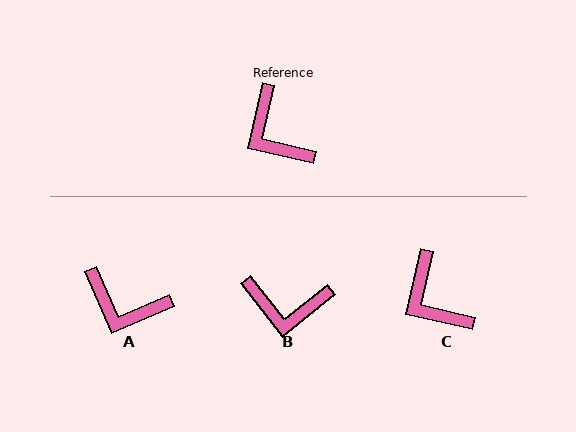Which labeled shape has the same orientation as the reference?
C.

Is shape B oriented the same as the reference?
No, it is off by about 52 degrees.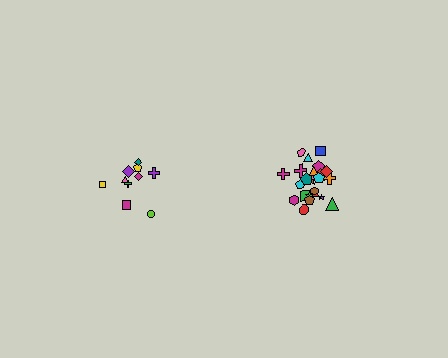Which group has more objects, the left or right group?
The right group.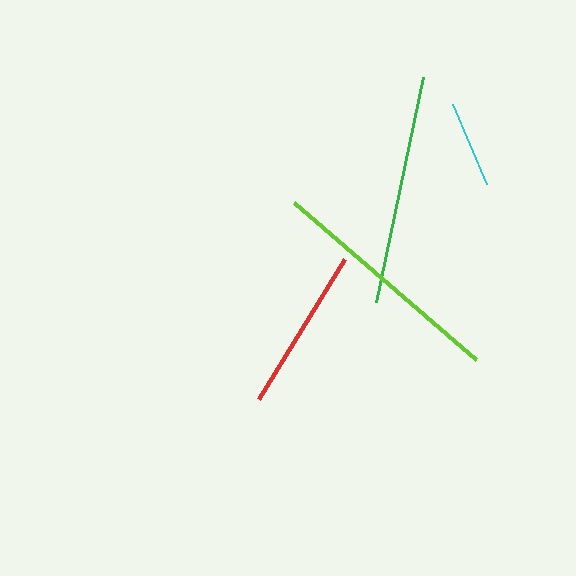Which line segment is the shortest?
The cyan line is the shortest at approximately 87 pixels.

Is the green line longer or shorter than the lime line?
The lime line is longer than the green line.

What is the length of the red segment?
The red segment is approximately 164 pixels long.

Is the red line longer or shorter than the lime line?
The lime line is longer than the red line.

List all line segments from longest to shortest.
From longest to shortest: lime, green, red, cyan.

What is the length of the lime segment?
The lime segment is approximately 240 pixels long.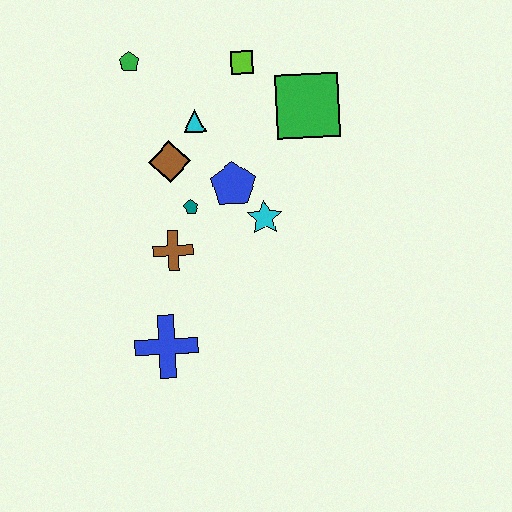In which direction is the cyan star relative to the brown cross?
The cyan star is to the right of the brown cross.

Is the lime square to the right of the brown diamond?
Yes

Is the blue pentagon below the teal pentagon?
No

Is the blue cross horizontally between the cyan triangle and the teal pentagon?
No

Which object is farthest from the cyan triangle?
The blue cross is farthest from the cyan triangle.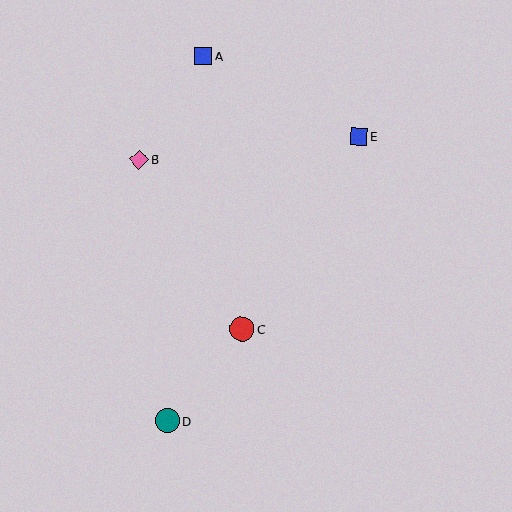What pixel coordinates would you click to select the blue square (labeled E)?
Click at (359, 137) to select the blue square E.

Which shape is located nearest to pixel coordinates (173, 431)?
The teal circle (labeled D) at (167, 421) is nearest to that location.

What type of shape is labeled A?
Shape A is a blue square.